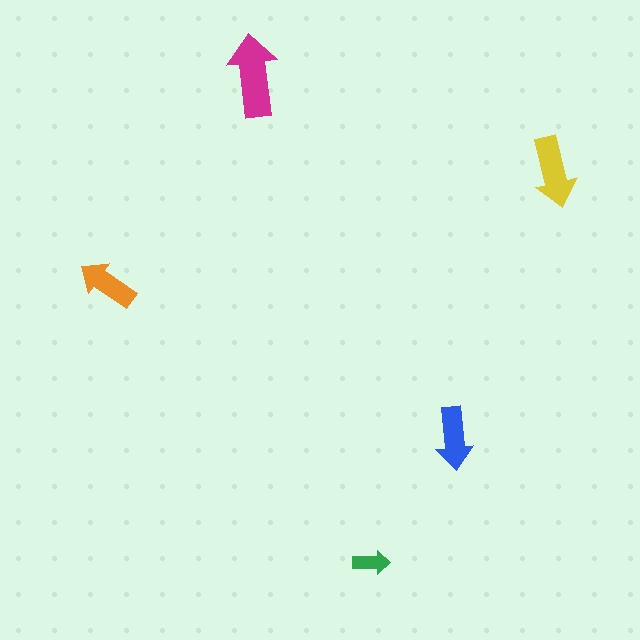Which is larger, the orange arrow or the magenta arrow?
The magenta one.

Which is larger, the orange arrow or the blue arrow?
The blue one.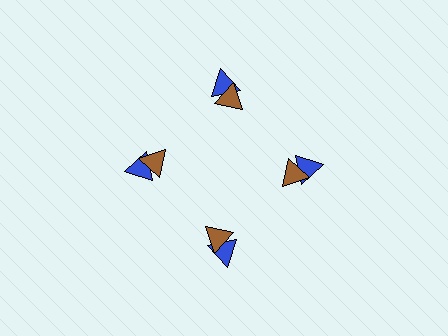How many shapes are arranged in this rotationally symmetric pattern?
There are 8 shapes, arranged in 4 groups of 2.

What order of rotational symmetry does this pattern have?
This pattern has 4-fold rotational symmetry.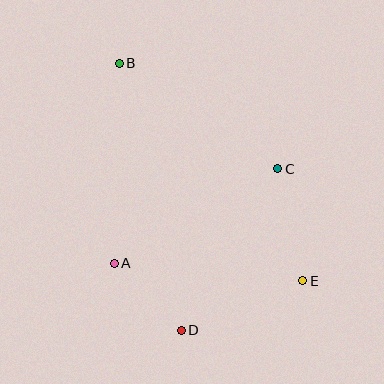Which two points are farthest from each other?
Points B and E are farthest from each other.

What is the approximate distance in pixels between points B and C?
The distance between B and C is approximately 190 pixels.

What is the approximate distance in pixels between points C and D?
The distance between C and D is approximately 188 pixels.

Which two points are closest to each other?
Points A and D are closest to each other.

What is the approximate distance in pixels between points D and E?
The distance between D and E is approximately 131 pixels.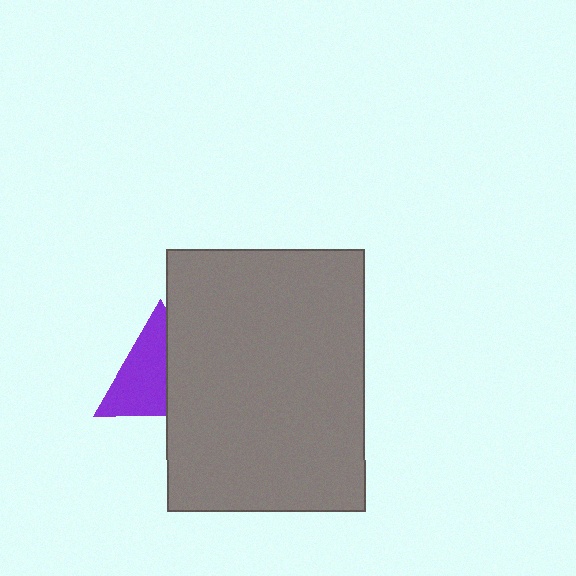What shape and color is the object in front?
The object in front is a gray rectangle.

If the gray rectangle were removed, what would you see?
You would see the complete purple triangle.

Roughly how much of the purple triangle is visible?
About half of it is visible (roughly 58%).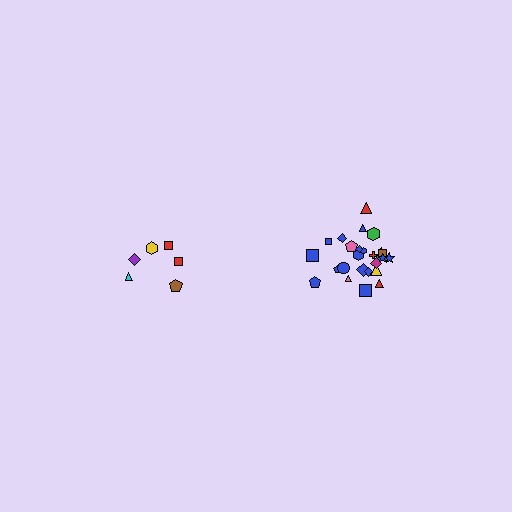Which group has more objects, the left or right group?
The right group.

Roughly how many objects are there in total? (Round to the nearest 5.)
Roughly 30 objects in total.